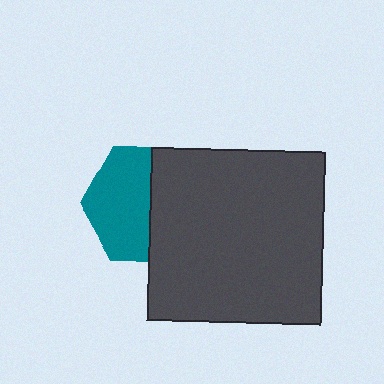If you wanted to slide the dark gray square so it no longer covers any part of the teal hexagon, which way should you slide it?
Slide it right — that is the most direct way to separate the two shapes.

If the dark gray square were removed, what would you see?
You would see the complete teal hexagon.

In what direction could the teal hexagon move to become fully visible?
The teal hexagon could move left. That would shift it out from behind the dark gray square entirely.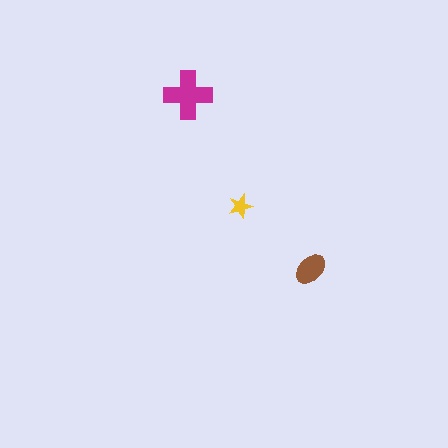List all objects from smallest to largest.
The yellow star, the brown ellipse, the magenta cross.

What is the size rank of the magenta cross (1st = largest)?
1st.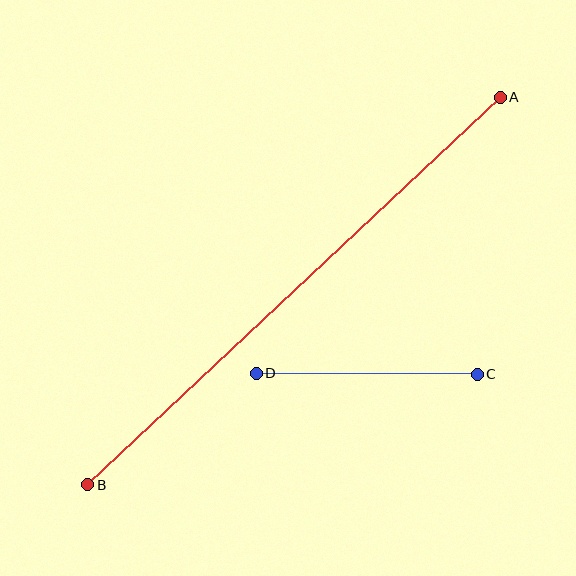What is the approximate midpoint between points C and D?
The midpoint is at approximately (367, 374) pixels.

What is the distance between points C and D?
The distance is approximately 221 pixels.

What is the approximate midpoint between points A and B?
The midpoint is at approximately (294, 291) pixels.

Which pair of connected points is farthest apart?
Points A and B are farthest apart.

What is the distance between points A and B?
The distance is approximately 566 pixels.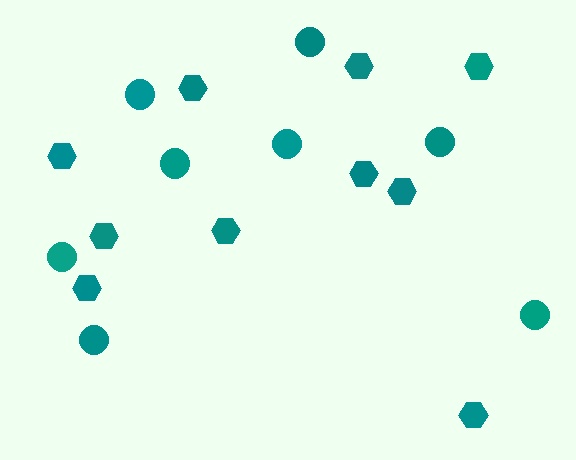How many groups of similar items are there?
There are 2 groups: one group of hexagons (10) and one group of circles (8).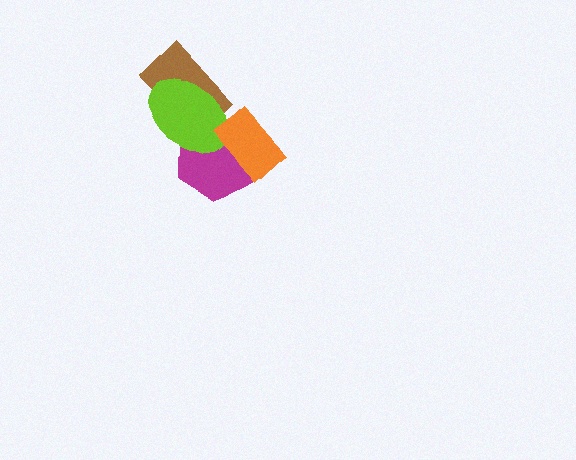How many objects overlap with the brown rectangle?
2 objects overlap with the brown rectangle.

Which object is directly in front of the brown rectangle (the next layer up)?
The magenta hexagon is directly in front of the brown rectangle.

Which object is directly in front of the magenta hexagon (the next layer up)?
The lime ellipse is directly in front of the magenta hexagon.